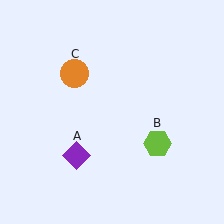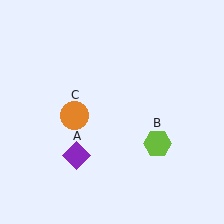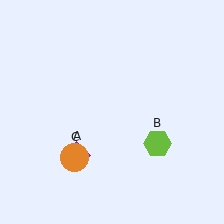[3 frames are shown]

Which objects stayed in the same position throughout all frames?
Purple diamond (object A) and lime hexagon (object B) remained stationary.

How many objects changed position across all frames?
1 object changed position: orange circle (object C).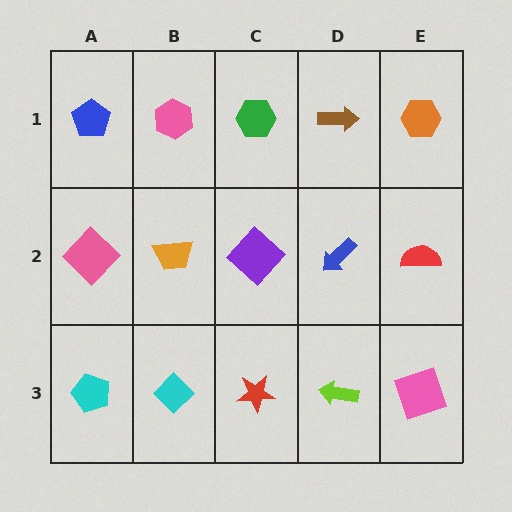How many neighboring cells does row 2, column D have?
4.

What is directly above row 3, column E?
A red semicircle.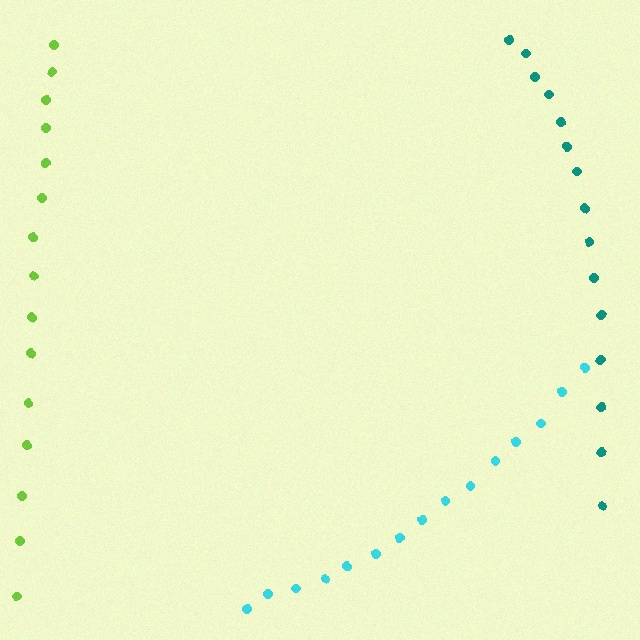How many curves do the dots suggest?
There are 3 distinct paths.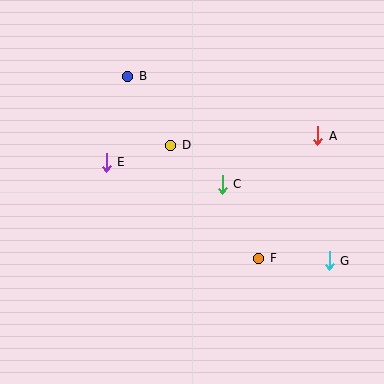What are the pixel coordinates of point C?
Point C is at (222, 184).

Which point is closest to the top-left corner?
Point B is closest to the top-left corner.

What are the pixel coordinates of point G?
Point G is at (329, 261).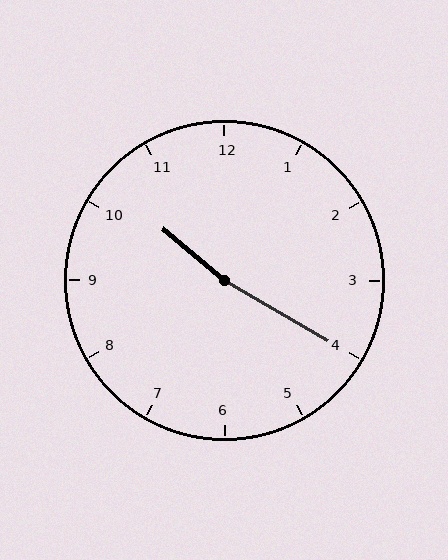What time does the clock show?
10:20.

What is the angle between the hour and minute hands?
Approximately 170 degrees.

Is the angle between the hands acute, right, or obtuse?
It is obtuse.